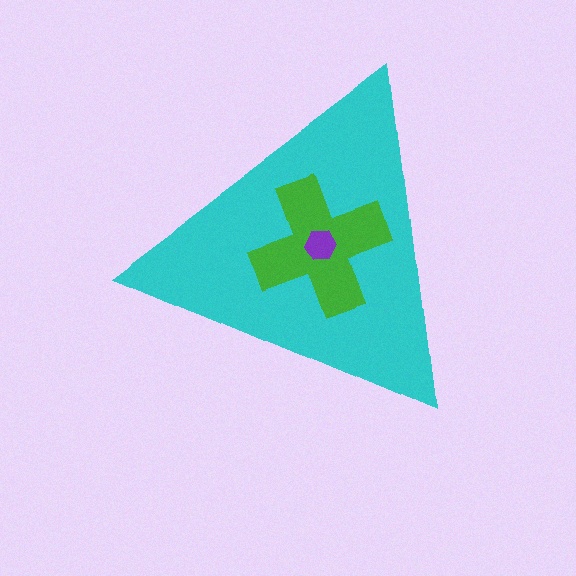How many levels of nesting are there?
3.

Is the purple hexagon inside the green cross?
Yes.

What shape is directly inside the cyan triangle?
The green cross.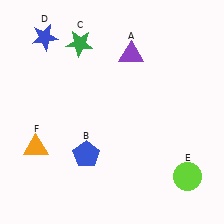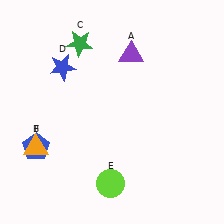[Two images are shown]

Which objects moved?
The objects that moved are: the blue pentagon (B), the blue star (D), the lime circle (E).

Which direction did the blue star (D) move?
The blue star (D) moved down.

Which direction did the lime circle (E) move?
The lime circle (E) moved left.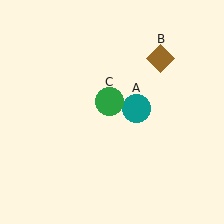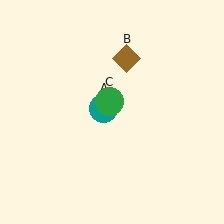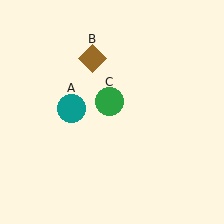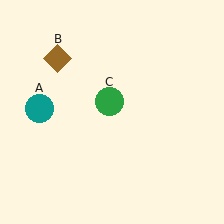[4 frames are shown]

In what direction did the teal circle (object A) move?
The teal circle (object A) moved left.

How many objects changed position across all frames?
2 objects changed position: teal circle (object A), brown diamond (object B).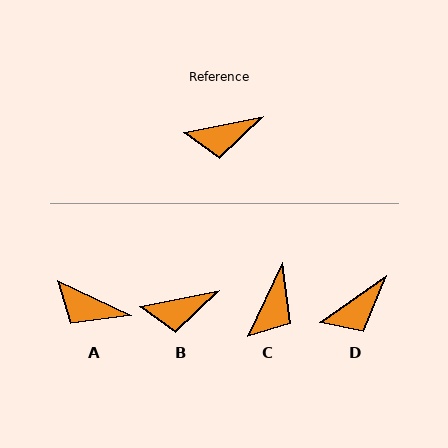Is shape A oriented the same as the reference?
No, it is off by about 37 degrees.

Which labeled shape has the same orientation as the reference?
B.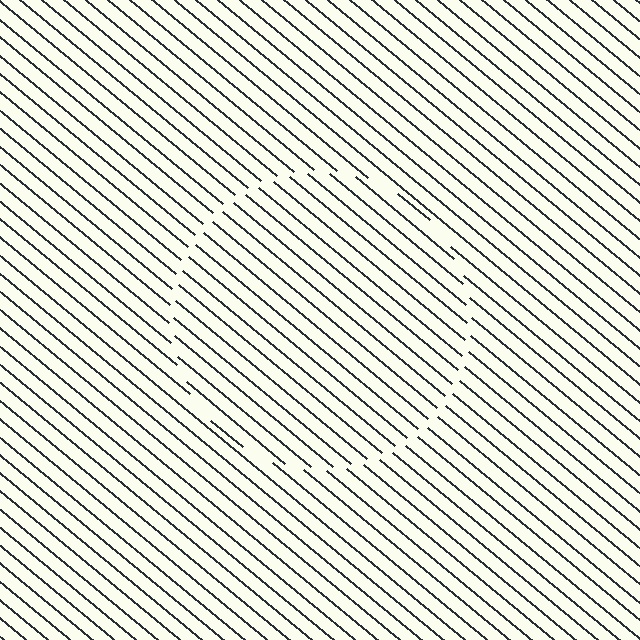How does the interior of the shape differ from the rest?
The interior of the shape contains the same grating, shifted by half a period — the contour is defined by the phase discontinuity where line-ends from the inner and outer gratings abut.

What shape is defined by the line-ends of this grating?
An illusory circle. The interior of the shape contains the same grating, shifted by half a period — the contour is defined by the phase discontinuity where line-ends from the inner and outer gratings abut.